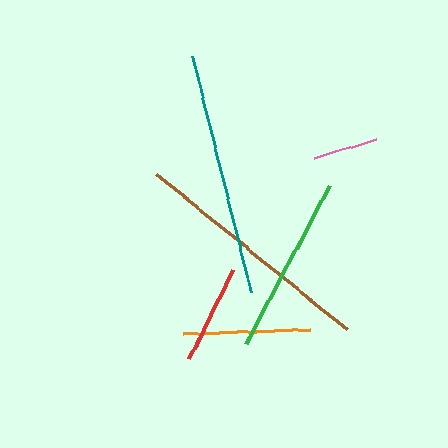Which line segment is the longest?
The brown line is the longest at approximately 246 pixels.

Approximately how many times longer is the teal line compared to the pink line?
The teal line is approximately 3.8 times the length of the pink line.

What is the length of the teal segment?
The teal segment is approximately 242 pixels long.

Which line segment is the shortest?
The pink line is the shortest at approximately 64 pixels.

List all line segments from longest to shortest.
From longest to shortest: brown, teal, green, orange, red, pink.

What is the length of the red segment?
The red segment is approximately 99 pixels long.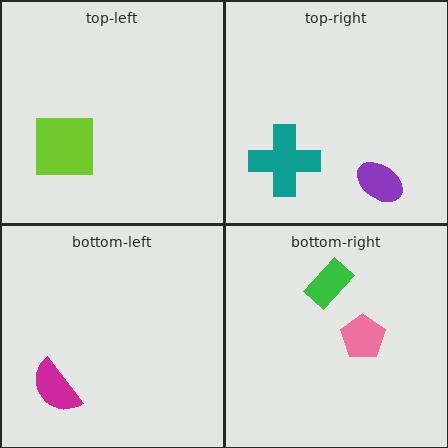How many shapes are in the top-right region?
2.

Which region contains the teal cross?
The top-right region.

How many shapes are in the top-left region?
1.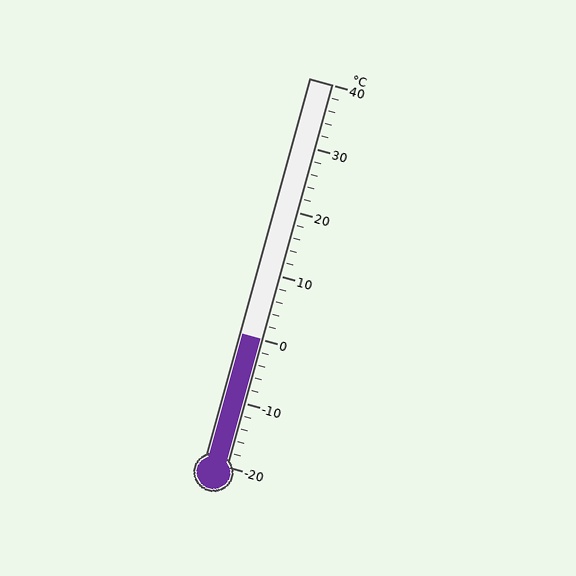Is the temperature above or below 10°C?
The temperature is below 10°C.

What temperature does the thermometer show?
The thermometer shows approximately 0°C.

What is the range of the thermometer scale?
The thermometer scale ranges from -20°C to 40°C.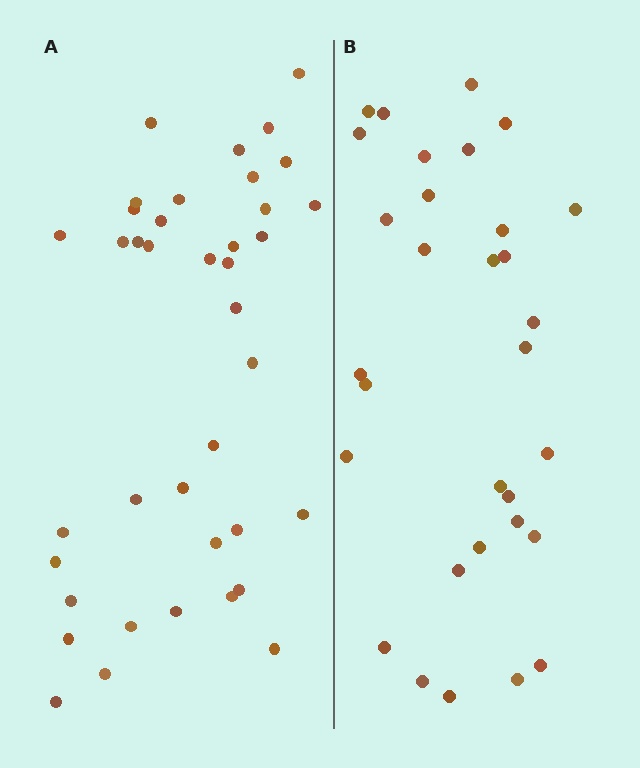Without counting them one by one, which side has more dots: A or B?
Region A (the left region) has more dots.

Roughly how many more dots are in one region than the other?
Region A has roughly 8 or so more dots than region B.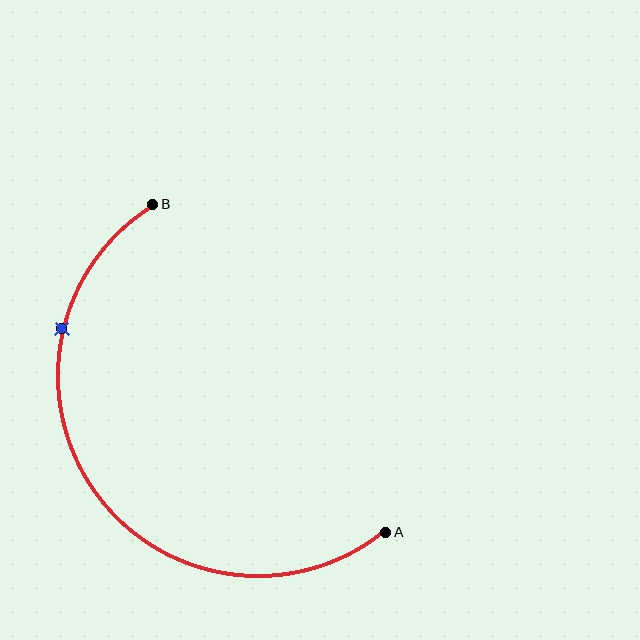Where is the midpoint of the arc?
The arc midpoint is the point on the curve farthest from the straight line joining A and B. It sits below and to the left of that line.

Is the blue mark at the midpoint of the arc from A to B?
No. The blue mark lies on the arc but is closer to endpoint B. The arc midpoint would be at the point on the curve equidistant along the arc from both A and B.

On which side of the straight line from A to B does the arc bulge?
The arc bulges below and to the left of the straight line connecting A and B.